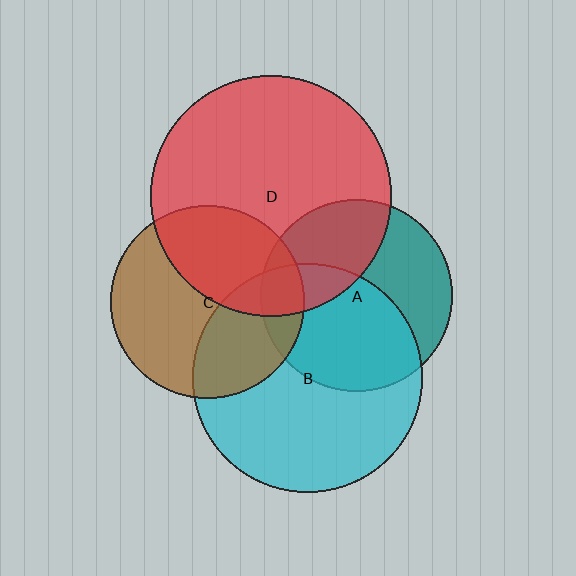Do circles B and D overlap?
Yes.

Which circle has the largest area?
Circle D (red).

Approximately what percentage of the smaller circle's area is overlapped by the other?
Approximately 10%.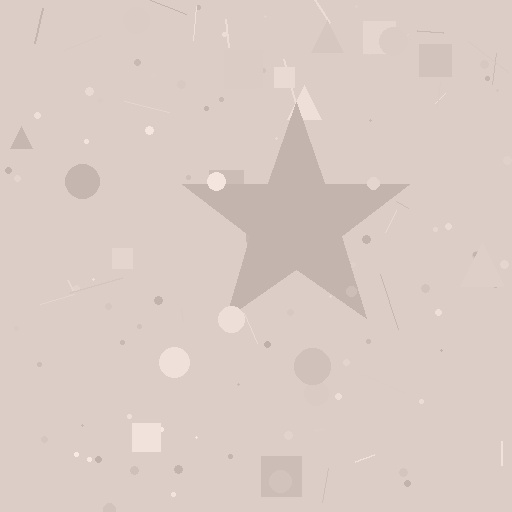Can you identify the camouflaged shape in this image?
The camouflaged shape is a star.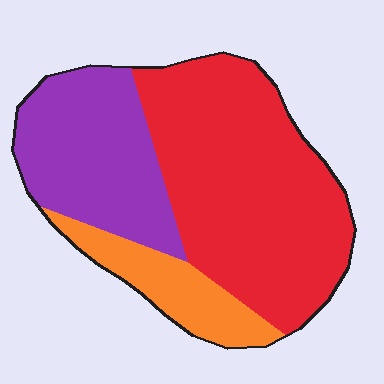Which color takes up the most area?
Red, at roughly 55%.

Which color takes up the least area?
Orange, at roughly 15%.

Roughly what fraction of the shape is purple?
Purple takes up about one third (1/3) of the shape.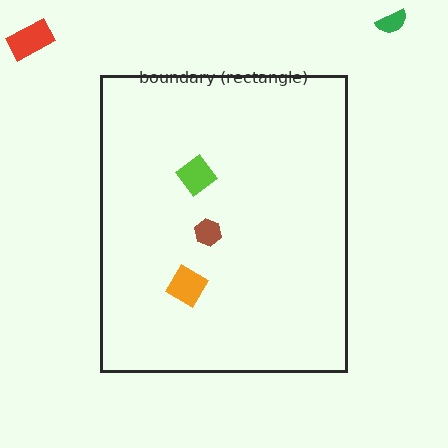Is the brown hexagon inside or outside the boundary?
Inside.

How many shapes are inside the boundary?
3 inside, 2 outside.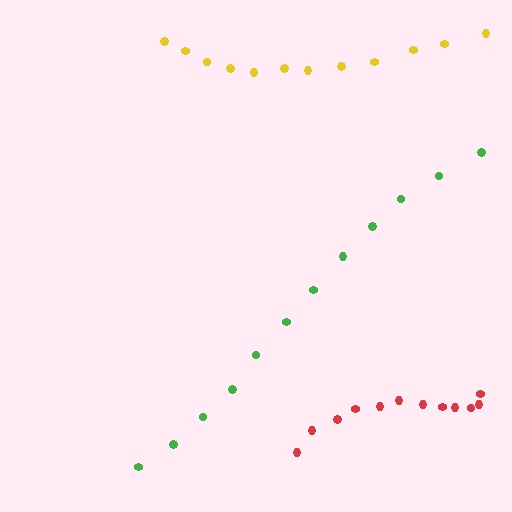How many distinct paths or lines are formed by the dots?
There are 3 distinct paths.